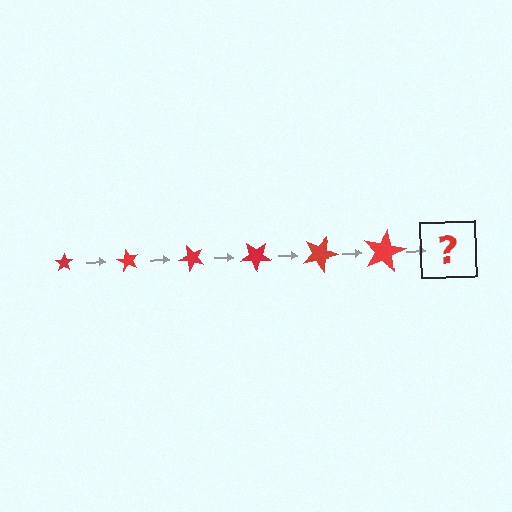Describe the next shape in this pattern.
It should be a star, larger than the previous one and rotated 360 degrees from the start.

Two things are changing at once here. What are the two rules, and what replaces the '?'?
The two rules are that the star grows larger each step and it rotates 60 degrees each step. The '?' should be a star, larger than the previous one and rotated 360 degrees from the start.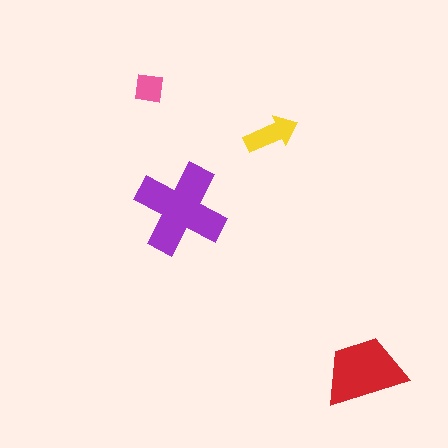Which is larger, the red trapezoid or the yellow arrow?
The red trapezoid.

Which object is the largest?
The purple cross.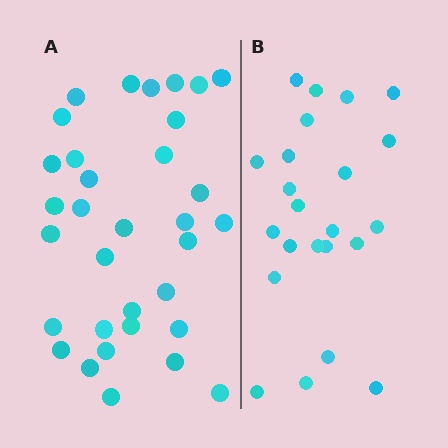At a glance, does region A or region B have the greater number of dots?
Region A (the left region) has more dots.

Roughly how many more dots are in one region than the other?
Region A has roughly 10 or so more dots than region B.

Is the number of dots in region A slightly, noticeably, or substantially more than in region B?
Region A has noticeably more, but not dramatically so. The ratio is roughly 1.4 to 1.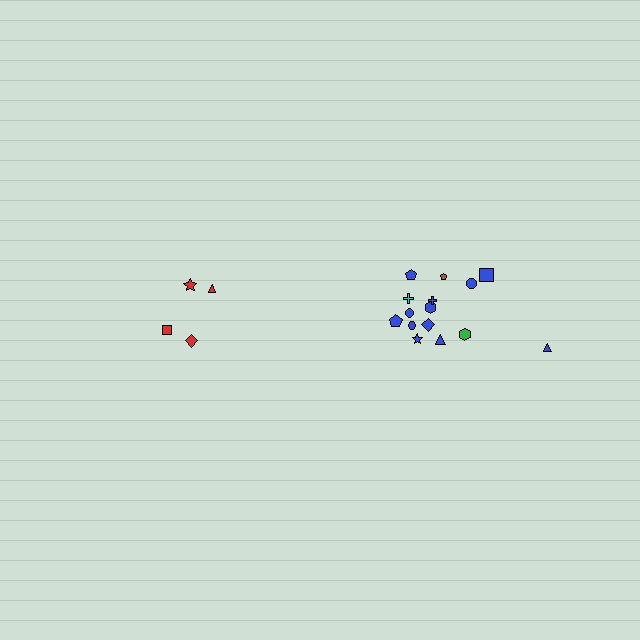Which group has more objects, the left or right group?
The right group.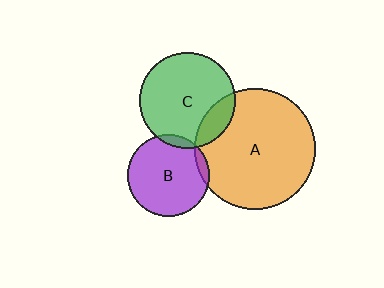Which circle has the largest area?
Circle A (orange).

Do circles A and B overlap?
Yes.